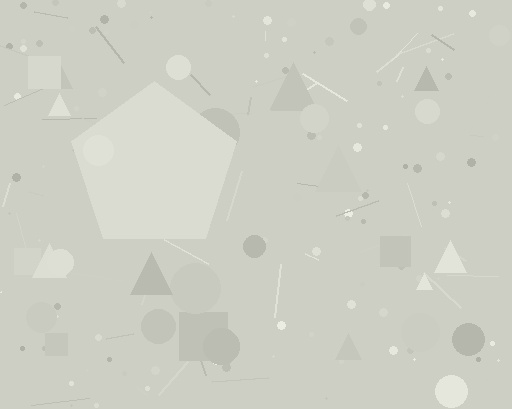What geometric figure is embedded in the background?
A pentagon is embedded in the background.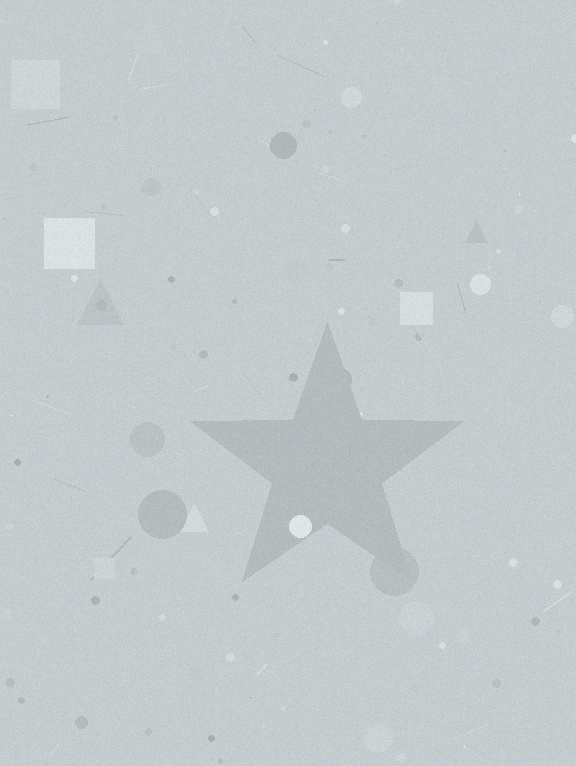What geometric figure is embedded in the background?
A star is embedded in the background.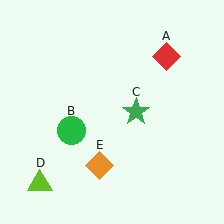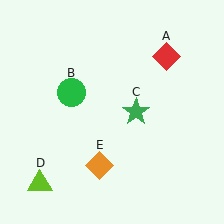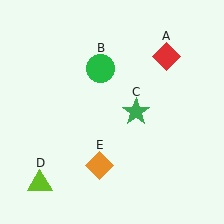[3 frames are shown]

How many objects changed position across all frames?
1 object changed position: green circle (object B).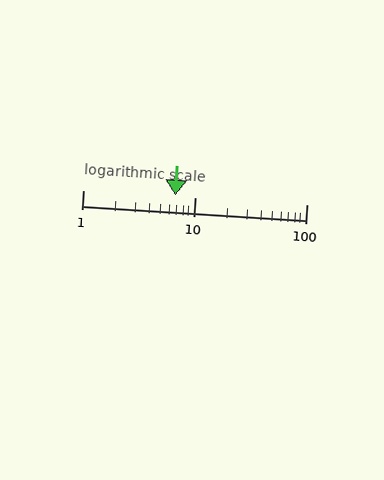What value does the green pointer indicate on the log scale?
The pointer indicates approximately 6.7.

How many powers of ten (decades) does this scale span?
The scale spans 2 decades, from 1 to 100.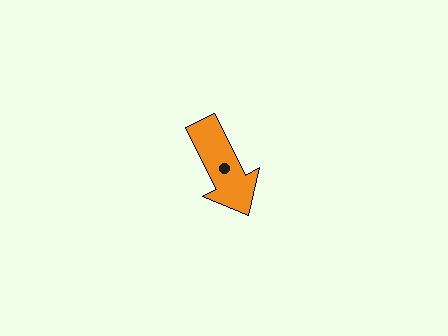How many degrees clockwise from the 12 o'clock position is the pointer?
Approximately 153 degrees.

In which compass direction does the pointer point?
Southeast.